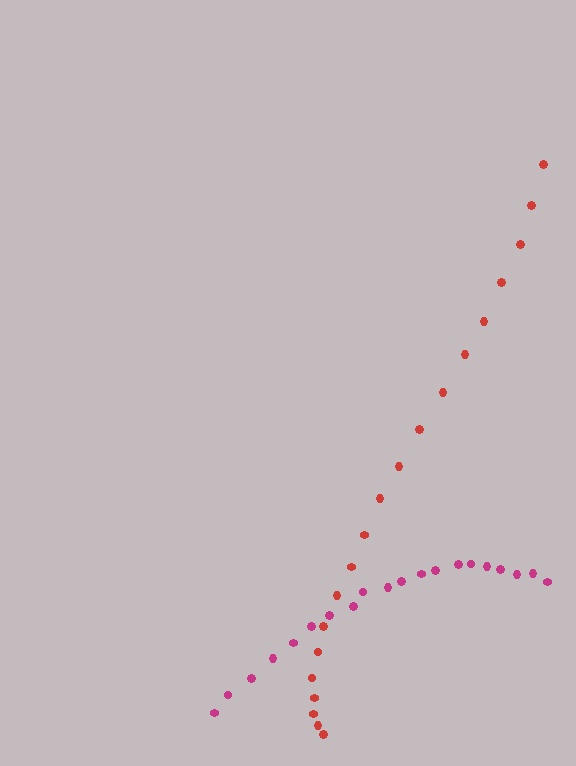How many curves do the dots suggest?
There are 2 distinct paths.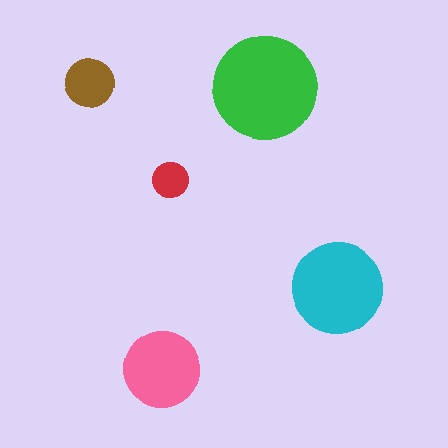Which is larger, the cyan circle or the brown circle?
The cyan one.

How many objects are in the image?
There are 5 objects in the image.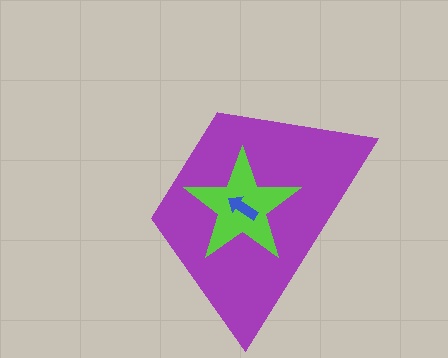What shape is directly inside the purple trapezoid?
The lime star.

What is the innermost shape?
The blue arrow.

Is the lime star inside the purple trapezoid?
Yes.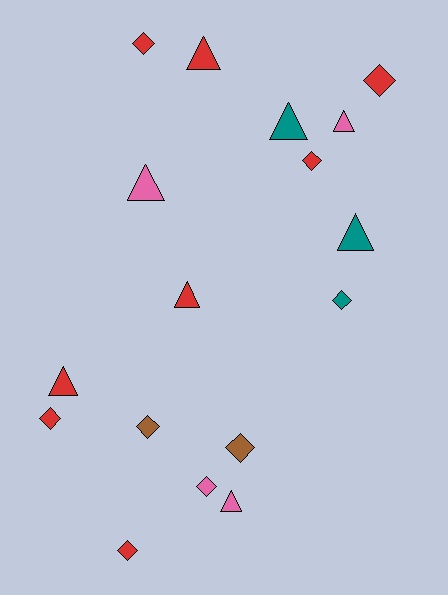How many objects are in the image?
There are 17 objects.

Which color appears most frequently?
Red, with 8 objects.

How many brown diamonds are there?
There are 2 brown diamonds.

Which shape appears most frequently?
Diamond, with 9 objects.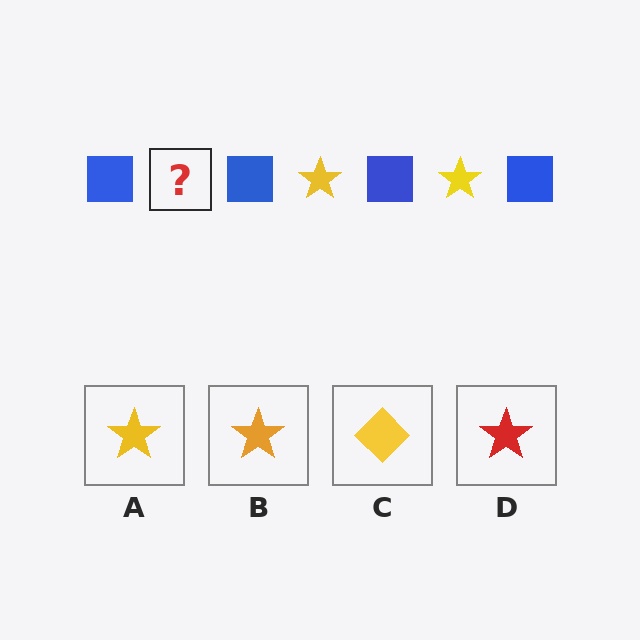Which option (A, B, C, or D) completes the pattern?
A.